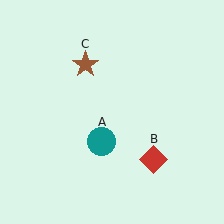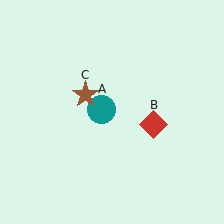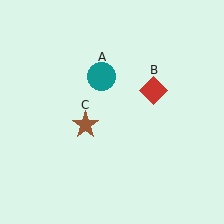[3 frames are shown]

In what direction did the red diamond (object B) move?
The red diamond (object B) moved up.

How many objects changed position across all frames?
3 objects changed position: teal circle (object A), red diamond (object B), brown star (object C).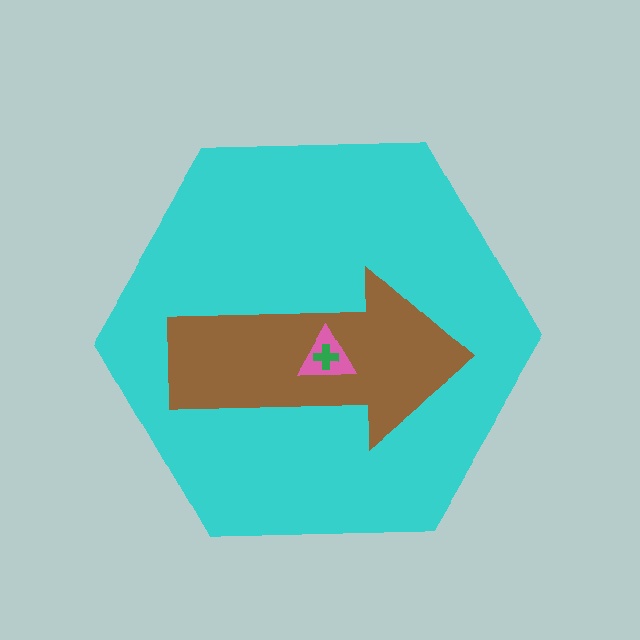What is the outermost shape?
The cyan hexagon.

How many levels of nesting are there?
4.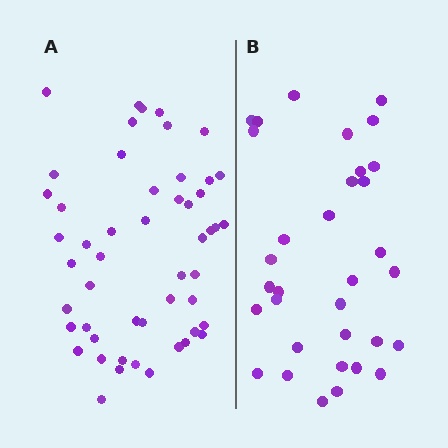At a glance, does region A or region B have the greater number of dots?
Region A (the left region) has more dots.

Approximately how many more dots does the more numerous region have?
Region A has approximately 20 more dots than region B.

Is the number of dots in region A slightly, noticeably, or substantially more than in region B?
Region A has substantially more. The ratio is roughly 1.5 to 1.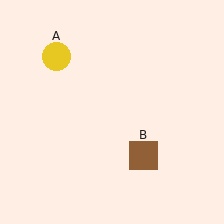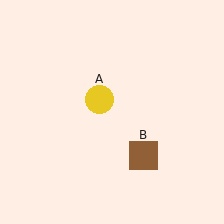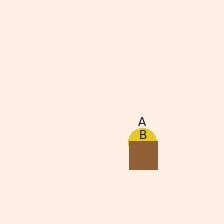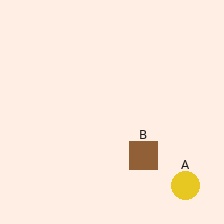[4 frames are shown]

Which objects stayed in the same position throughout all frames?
Brown square (object B) remained stationary.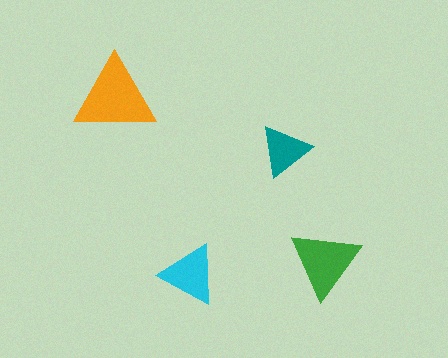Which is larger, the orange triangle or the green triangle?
The orange one.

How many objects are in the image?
There are 4 objects in the image.